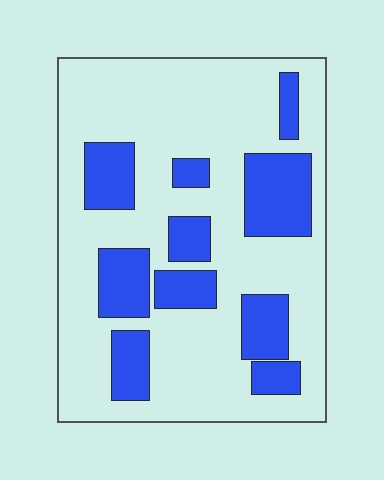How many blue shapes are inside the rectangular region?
10.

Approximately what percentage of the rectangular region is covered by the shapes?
Approximately 30%.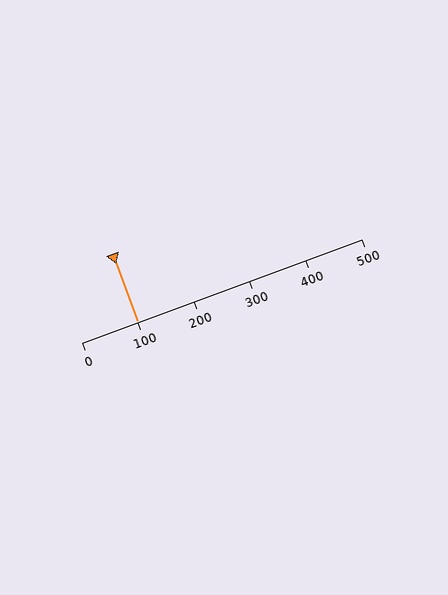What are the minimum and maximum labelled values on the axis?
The axis runs from 0 to 500.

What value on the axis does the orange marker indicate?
The marker indicates approximately 100.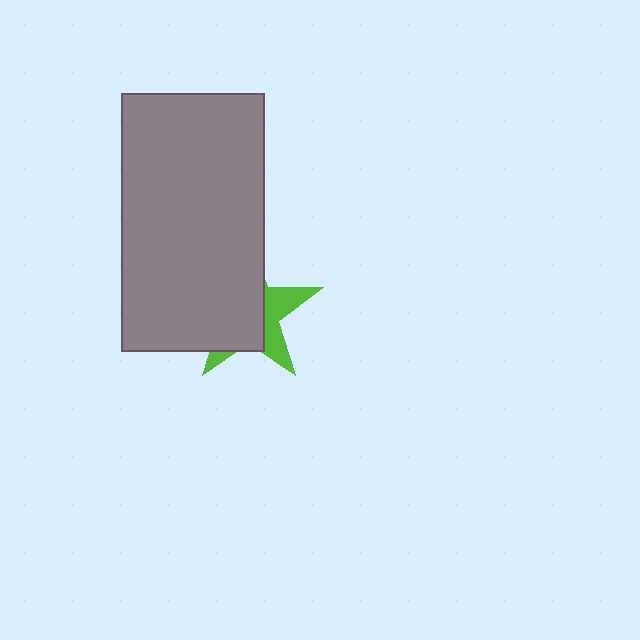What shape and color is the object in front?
The object in front is a gray rectangle.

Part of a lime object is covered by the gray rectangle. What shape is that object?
It is a star.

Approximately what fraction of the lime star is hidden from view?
Roughly 66% of the lime star is hidden behind the gray rectangle.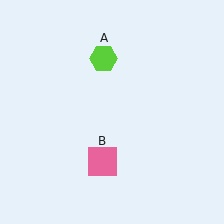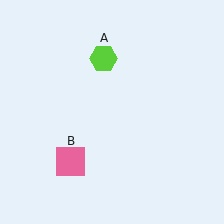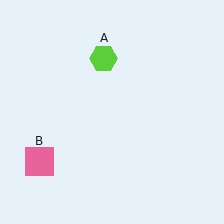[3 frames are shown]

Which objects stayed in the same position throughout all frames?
Lime hexagon (object A) remained stationary.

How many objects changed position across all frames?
1 object changed position: pink square (object B).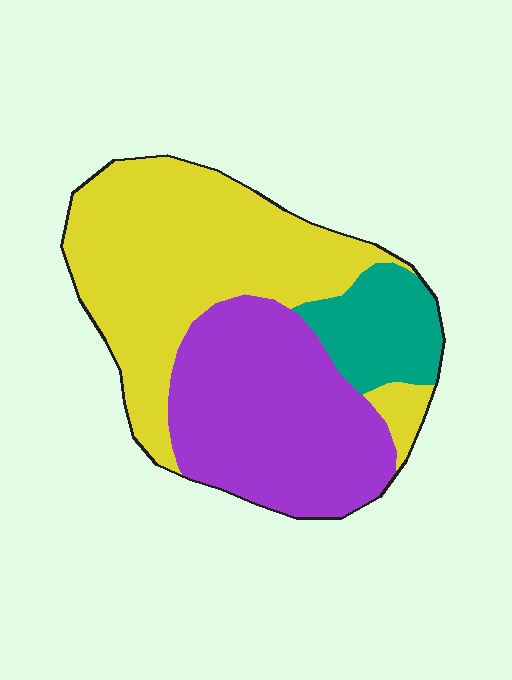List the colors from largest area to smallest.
From largest to smallest: yellow, purple, teal.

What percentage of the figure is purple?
Purple covers 38% of the figure.